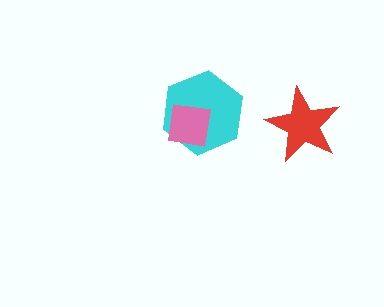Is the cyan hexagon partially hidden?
Yes, it is partially covered by another shape.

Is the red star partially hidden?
No, no other shape covers it.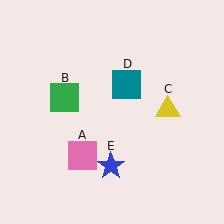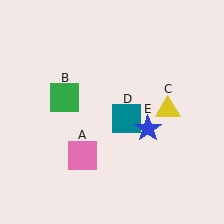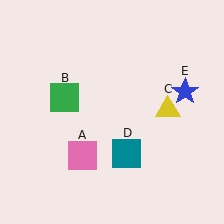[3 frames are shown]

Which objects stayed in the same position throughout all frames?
Pink square (object A) and green square (object B) and yellow triangle (object C) remained stationary.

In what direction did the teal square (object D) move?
The teal square (object D) moved down.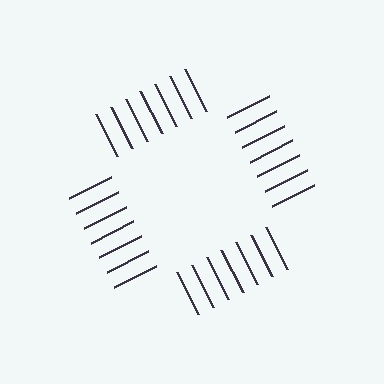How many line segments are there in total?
28 — 7 along each of the 4 edges.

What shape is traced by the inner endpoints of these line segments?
An illusory square — the line segments terminate on its edges but no continuous stroke is drawn.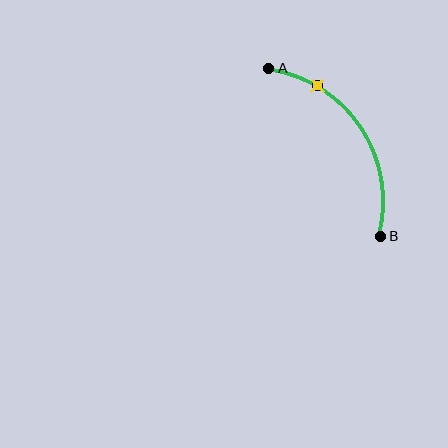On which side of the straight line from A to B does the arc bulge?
The arc bulges to the right of the straight line connecting A and B.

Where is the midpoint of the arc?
The arc midpoint is the point on the curve farthest from the straight line joining A and B. It sits to the right of that line.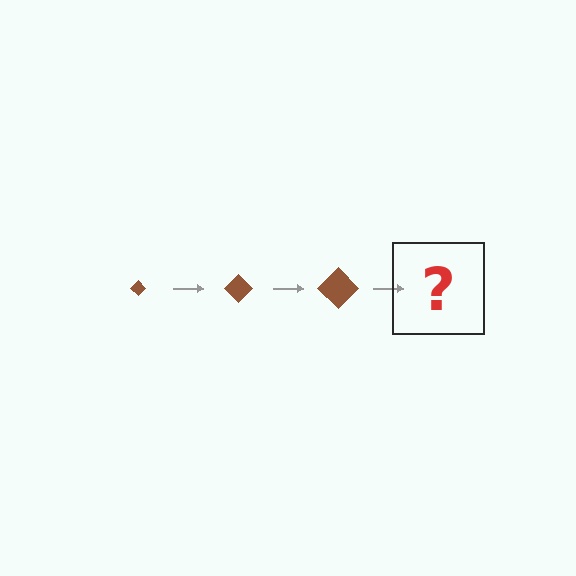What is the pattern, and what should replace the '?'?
The pattern is that the diamond gets progressively larger each step. The '?' should be a brown diamond, larger than the previous one.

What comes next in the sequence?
The next element should be a brown diamond, larger than the previous one.